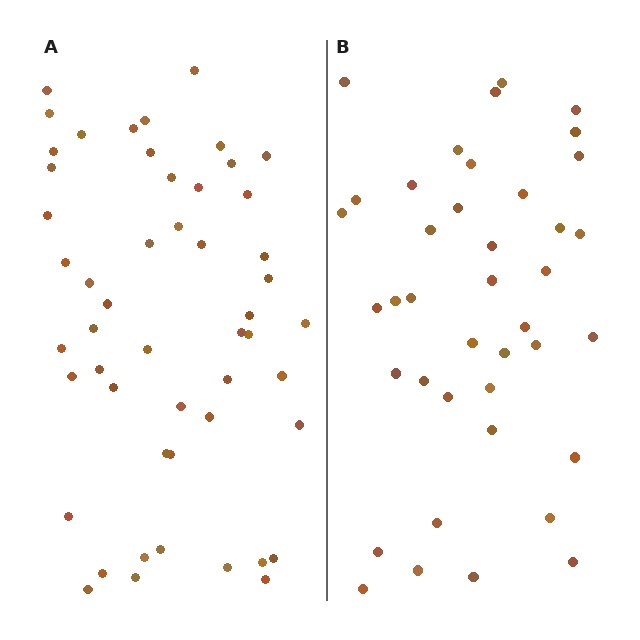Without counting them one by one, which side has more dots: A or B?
Region A (the left region) has more dots.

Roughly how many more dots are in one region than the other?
Region A has roughly 12 or so more dots than region B.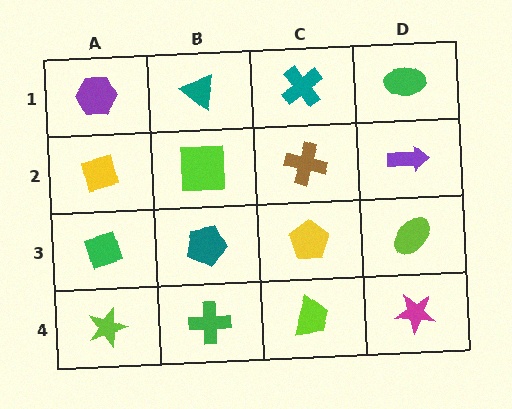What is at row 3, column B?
A teal pentagon.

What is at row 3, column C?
A yellow pentagon.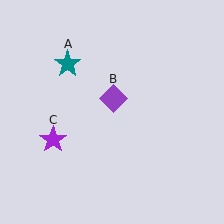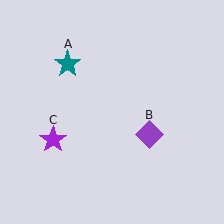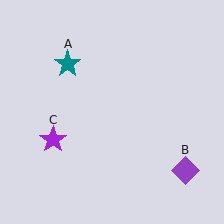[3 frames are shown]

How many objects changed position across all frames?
1 object changed position: purple diamond (object B).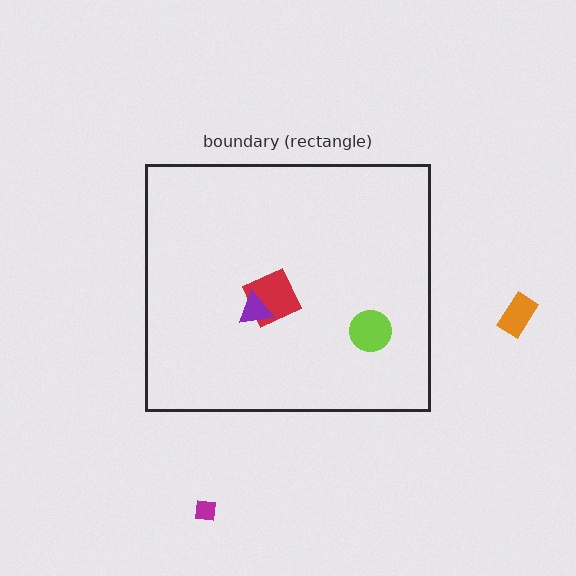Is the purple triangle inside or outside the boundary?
Inside.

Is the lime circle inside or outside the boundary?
Inside.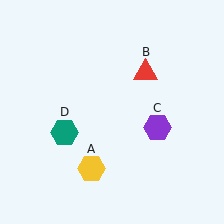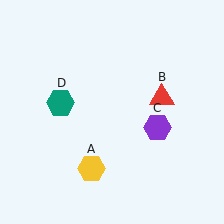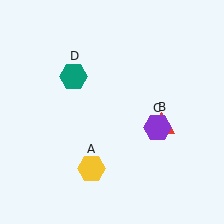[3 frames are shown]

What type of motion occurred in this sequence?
The red triangle (object B), teal hexagon (object D) rotated clockwise around the center of the scene.